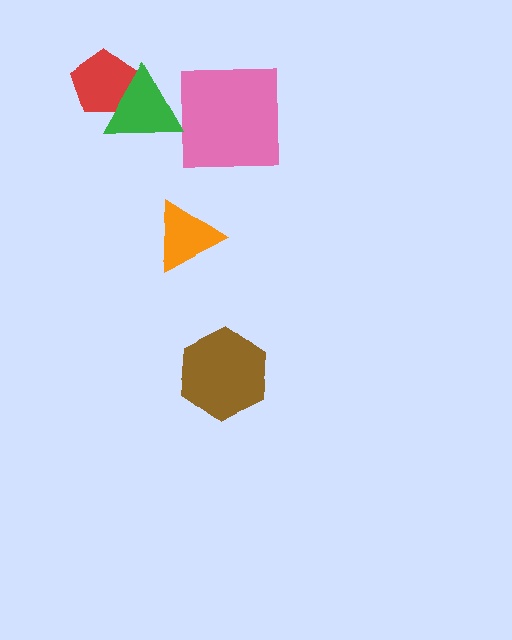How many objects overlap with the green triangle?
1 object overlaps with the green triangle.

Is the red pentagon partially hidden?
Yes, it is partially covered by another shape.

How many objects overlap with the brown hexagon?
0 objects overlap with the brown hexagon.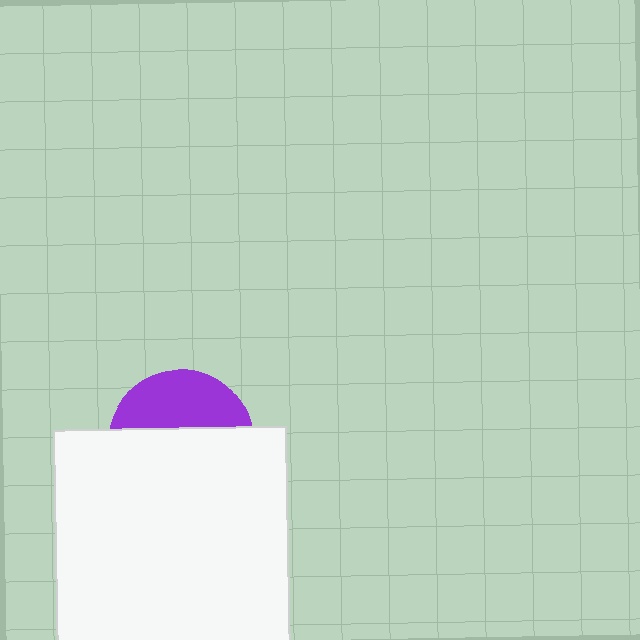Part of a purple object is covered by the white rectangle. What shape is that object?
It is a circle.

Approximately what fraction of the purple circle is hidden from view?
Roughly 63% of the purple circle is hidden behind the white rectangle.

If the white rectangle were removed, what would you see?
You would see the complete purple circle.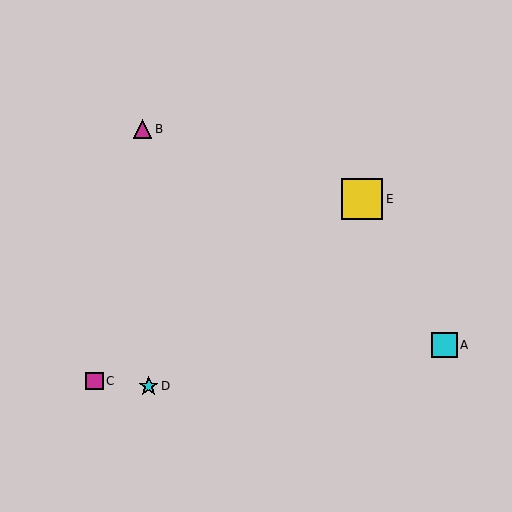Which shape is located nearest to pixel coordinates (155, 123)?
The magenta triangle (labeled B) at (143, 129) is nearest to that location.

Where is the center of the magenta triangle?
The center of the magenta triangle is at (143, 129).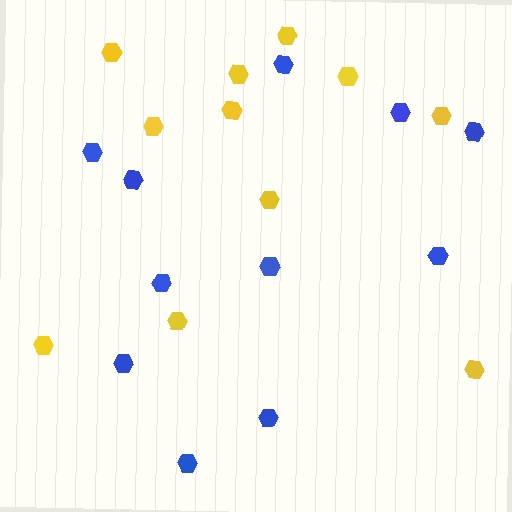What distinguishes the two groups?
There are 2 groups: one group of yellow hexagons (11) and one group of blue hexagons (11).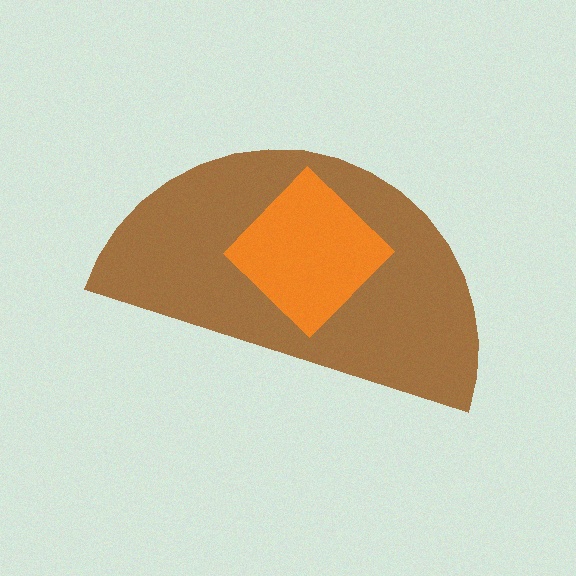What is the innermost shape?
The orange diamond.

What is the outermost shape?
The brown semicircle.